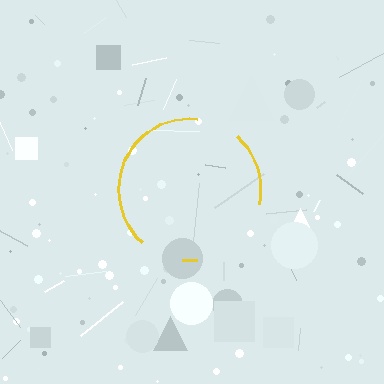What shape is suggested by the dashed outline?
The dashed outline suggests a circle.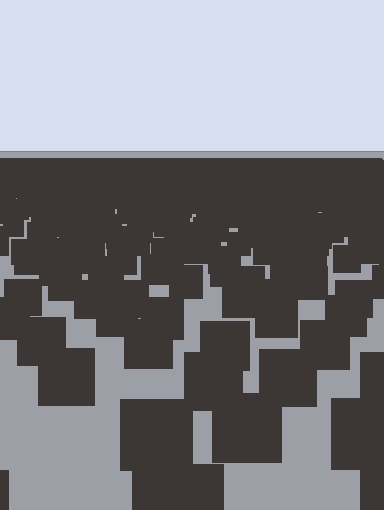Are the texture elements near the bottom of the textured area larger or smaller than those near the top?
Larger. Near the bottom, elements are closer to the viewer and appear at a bigger on-screen size.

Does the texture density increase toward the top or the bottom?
Density increases toward the top.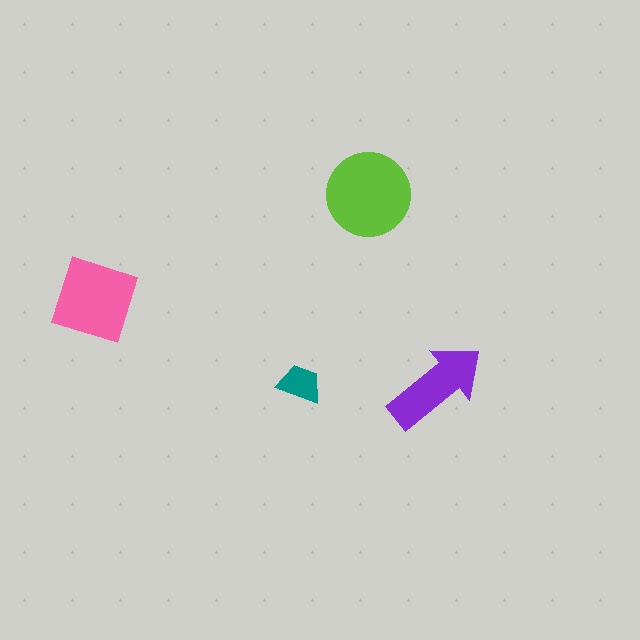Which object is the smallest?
The teal trapezoid.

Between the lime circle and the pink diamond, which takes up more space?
The lime circle.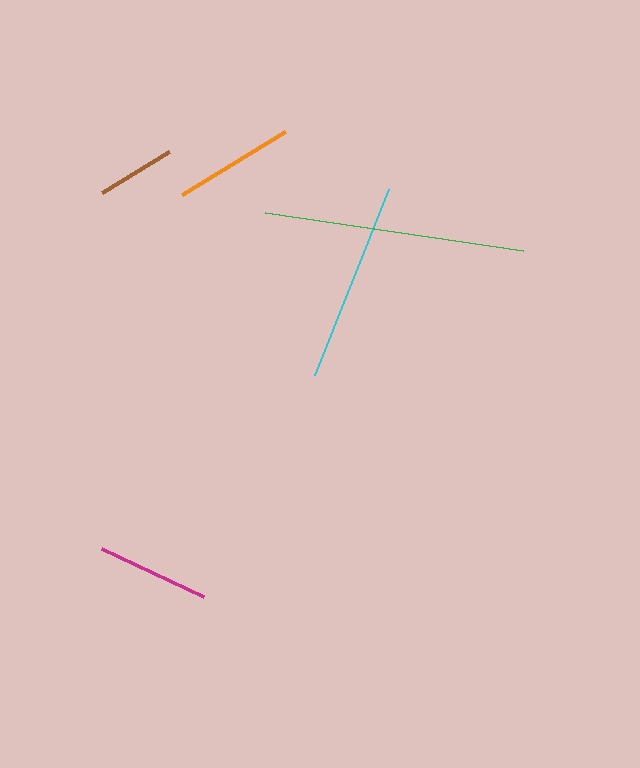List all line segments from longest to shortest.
From longest to shortest: green, cyan, orange, magenta, brown.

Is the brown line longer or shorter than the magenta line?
The magenta line is longer than the brown line.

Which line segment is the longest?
The green line is the longest at approximately 260 pixels.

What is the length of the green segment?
The green segment is approximately 260 pixels long.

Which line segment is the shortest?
The brown line is the shortest at approximately 78 pixels.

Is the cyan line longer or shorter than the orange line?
The cyan line is longer than the orange line.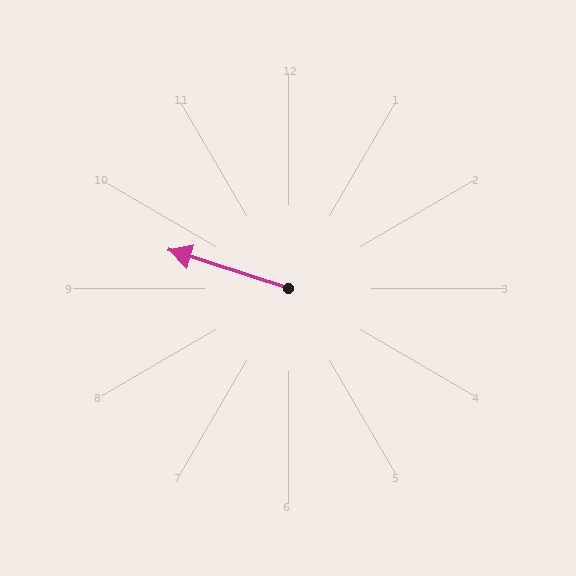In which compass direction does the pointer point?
West.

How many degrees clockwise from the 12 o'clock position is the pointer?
Approximately 288 degrees.